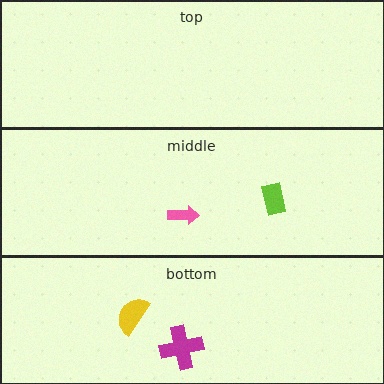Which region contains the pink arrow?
The middle region.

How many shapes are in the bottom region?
2.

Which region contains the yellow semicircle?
The bottom region.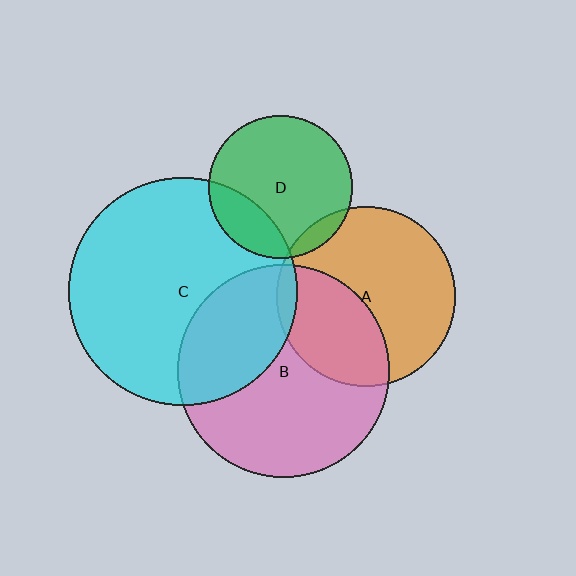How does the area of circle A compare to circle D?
Approximately 1.6 times.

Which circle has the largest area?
Circle C (cyan).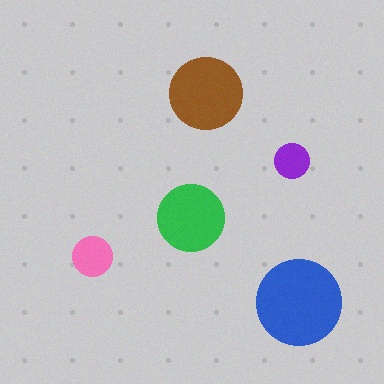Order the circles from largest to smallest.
the blue one, the brown one, the green one, the pink one, the purple one.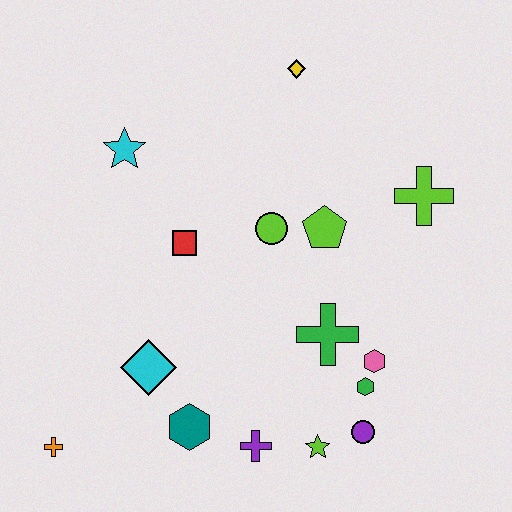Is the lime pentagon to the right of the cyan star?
Yes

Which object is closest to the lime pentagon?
The lime circle is closest to the lime pentagon.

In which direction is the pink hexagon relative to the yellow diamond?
The pink hexagon is below the yellow diamond.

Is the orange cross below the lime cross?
Yes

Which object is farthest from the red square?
The purple circle is farthest from the red square.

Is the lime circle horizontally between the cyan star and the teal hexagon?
No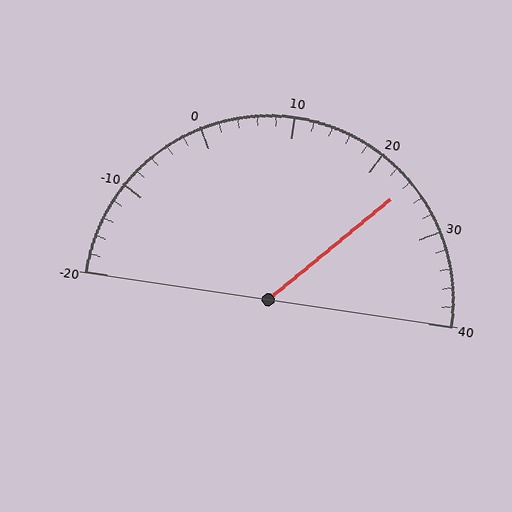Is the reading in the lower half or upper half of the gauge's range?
The reading is in the upper half of the range (-20 to 40).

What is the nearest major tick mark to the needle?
The nearest major tick mark is 20.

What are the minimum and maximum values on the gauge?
The gauge ranges from -20 to 40.